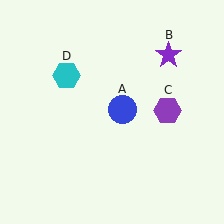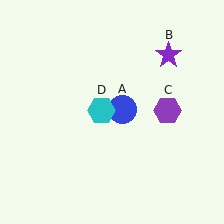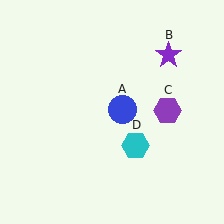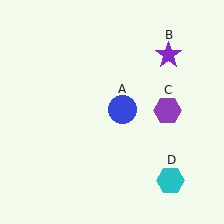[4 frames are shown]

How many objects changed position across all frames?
1 object changed position: cyan hexagon (object D).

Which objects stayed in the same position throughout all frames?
Blue circle (object A) and purple star (object B) and purple hexagon (object C) remained stationary.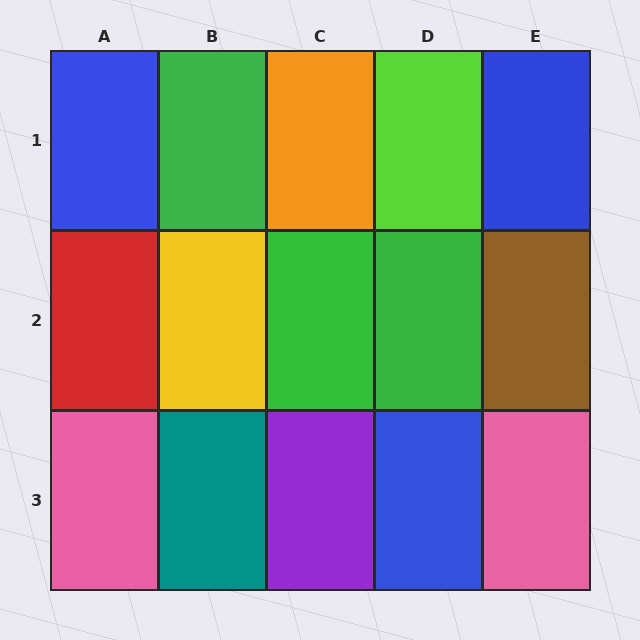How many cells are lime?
1 cell is lime.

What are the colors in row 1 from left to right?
Blue, green, orange, lime, blue.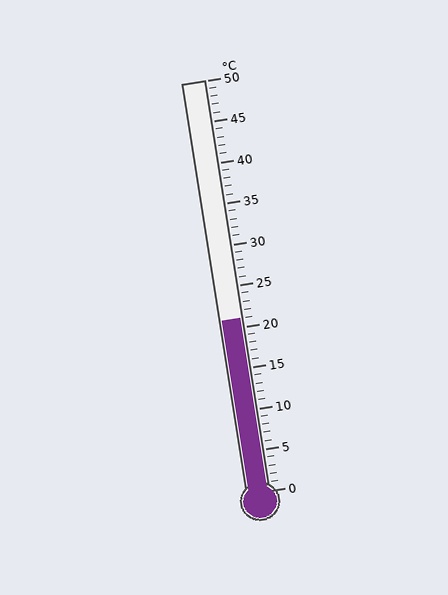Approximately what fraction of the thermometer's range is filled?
The thermometer is filled to approximately 40% of its range.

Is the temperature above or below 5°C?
The temperature is above 5°C.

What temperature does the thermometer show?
The thermometer shows approximately 21°C.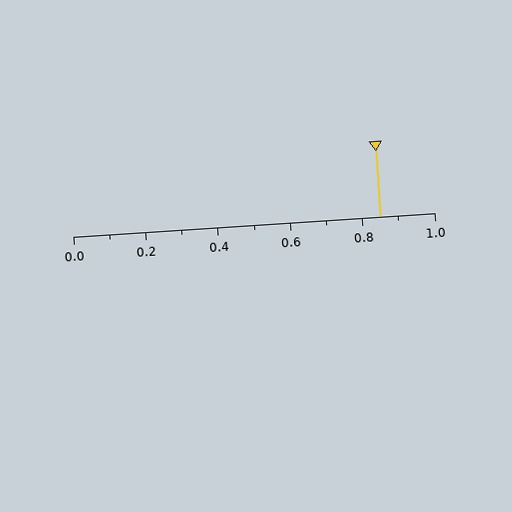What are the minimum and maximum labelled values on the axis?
The axis runs from 0.0 to 1.0.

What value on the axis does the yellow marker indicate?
The marker indicates approximately 0.85.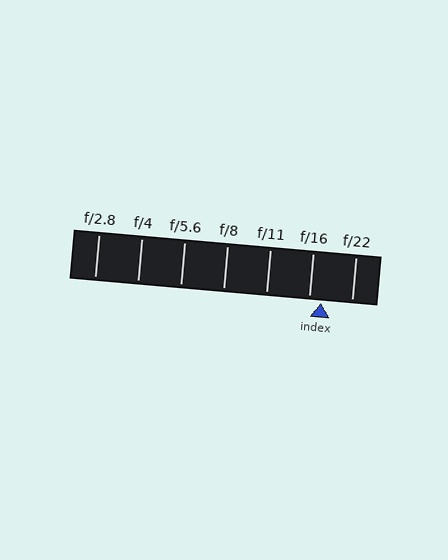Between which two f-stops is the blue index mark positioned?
The index mark is between f/16 and f/22.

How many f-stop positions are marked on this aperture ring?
There are 7 f-stop positions marked.